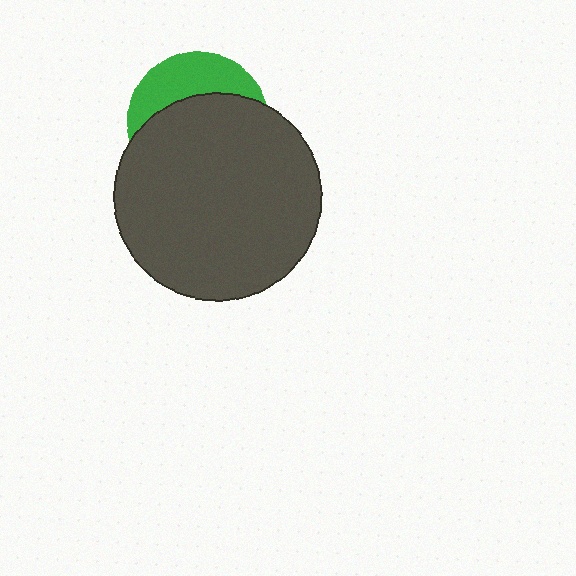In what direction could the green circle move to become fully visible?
The green circle could move up. That would shift it out from behind the dark gray circle entirely.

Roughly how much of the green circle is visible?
A small part of it is visible (roughly 33%).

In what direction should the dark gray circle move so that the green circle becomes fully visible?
The dark gray circle should move down. That is the shortest direction to clear the overlap and leave the green circle fully visible.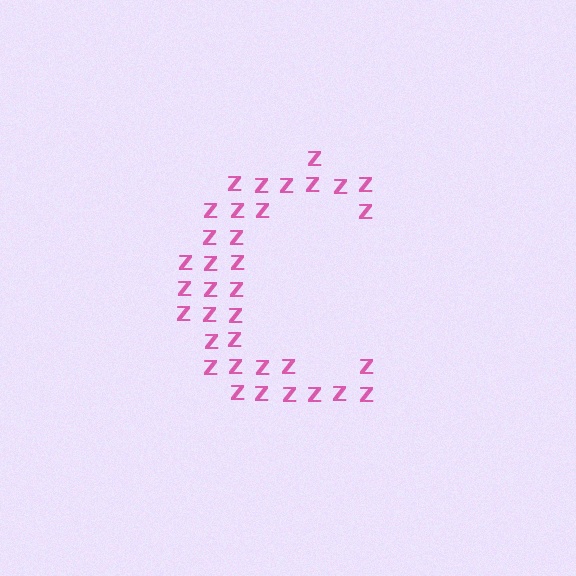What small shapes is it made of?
It is made of small letter Z's.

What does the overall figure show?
The overall figure shows the letter C.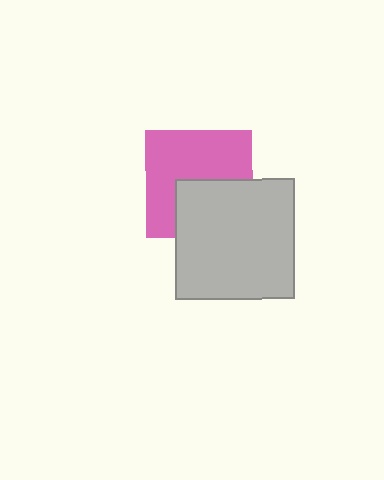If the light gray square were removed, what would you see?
You would see the complete pink square.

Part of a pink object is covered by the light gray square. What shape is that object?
It is a square.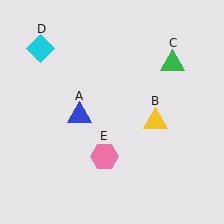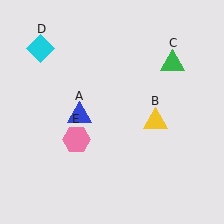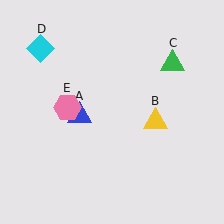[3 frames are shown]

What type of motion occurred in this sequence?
The pink hexagon (object E) rotated clockwise around the center of the scene.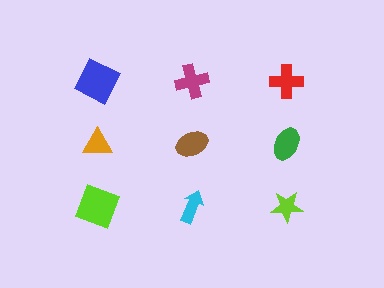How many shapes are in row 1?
3 shapes.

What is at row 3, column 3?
A lime star.